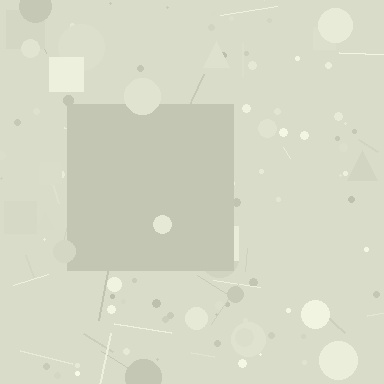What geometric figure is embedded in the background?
A square is embedded in the background.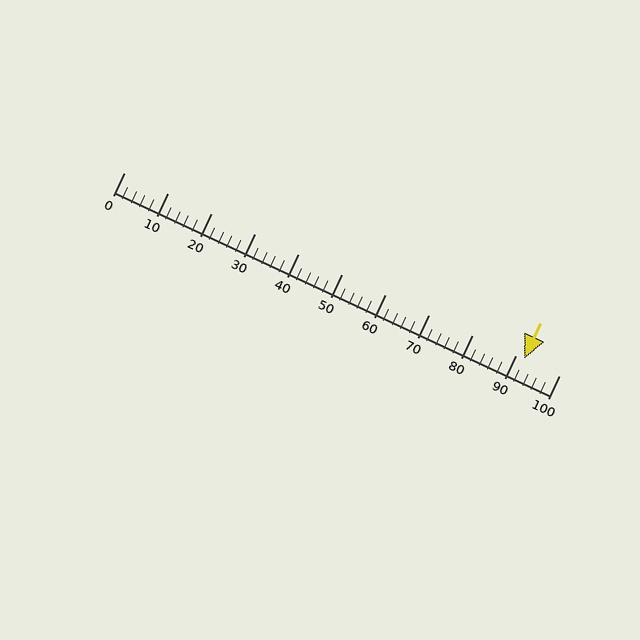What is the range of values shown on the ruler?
The ruler shows values from 0 to 100.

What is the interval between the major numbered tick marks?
The major tick marks are spaced 10 units apart.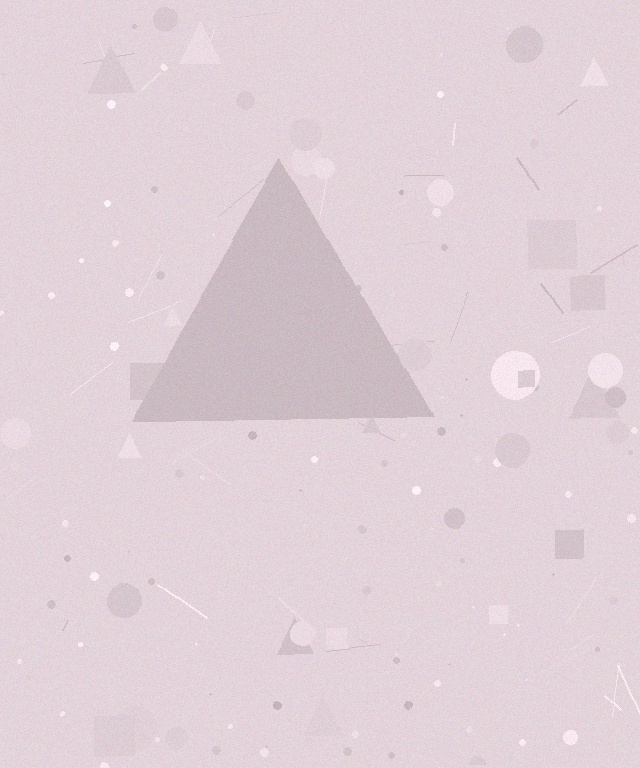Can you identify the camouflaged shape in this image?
The camouflaged shape is a triangle.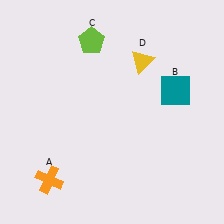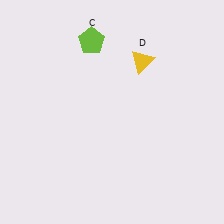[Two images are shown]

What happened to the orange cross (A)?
The orange cross (A) was removed in Image 2. It was in the bottom-left area of Image 1.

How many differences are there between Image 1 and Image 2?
There are 2 differences between the two images.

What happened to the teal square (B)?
The teal square (B) was removed in Image 2. It was in the top-right area of Image 1.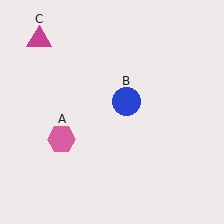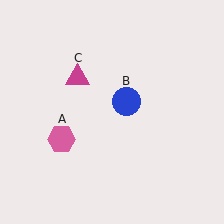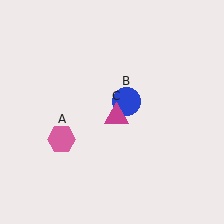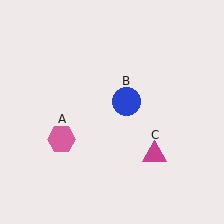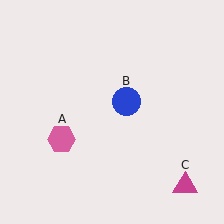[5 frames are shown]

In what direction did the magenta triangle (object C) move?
The magenta triangle (object C) moved down and to the right.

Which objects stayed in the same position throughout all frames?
Pink hexagon (object A) and blue circle (object B) remained stationary.